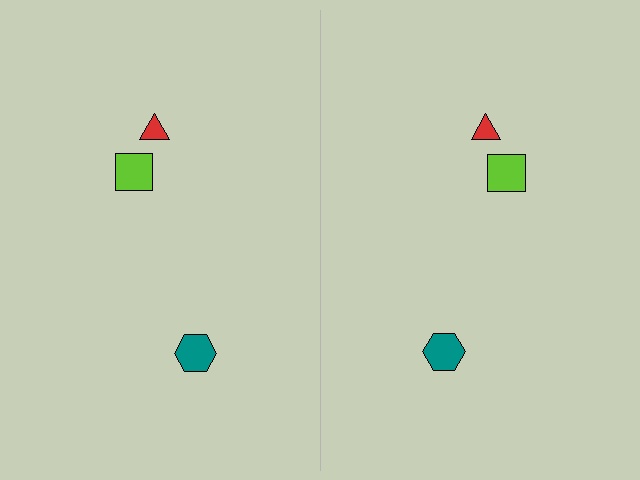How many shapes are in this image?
There are 6 shapes in this image.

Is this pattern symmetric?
Yes, this pattern has bilateral (reflection) symmetry.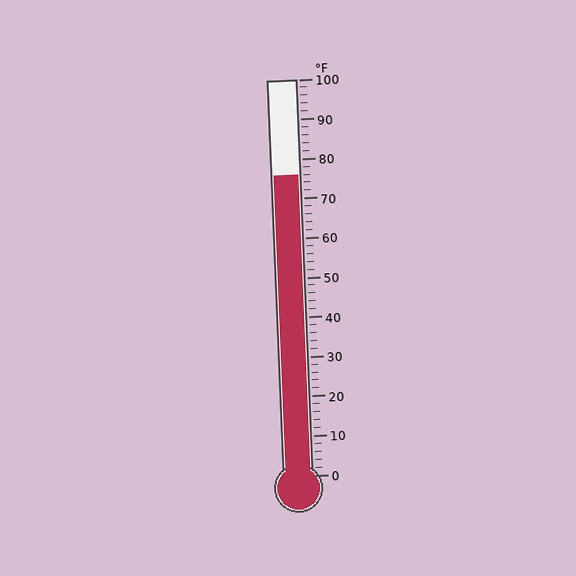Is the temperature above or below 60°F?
The temperature is above 60°F.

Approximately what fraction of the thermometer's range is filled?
The thermometer is filled to approximately 75% of its range.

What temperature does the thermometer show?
The thermometer shows approximately 76°F.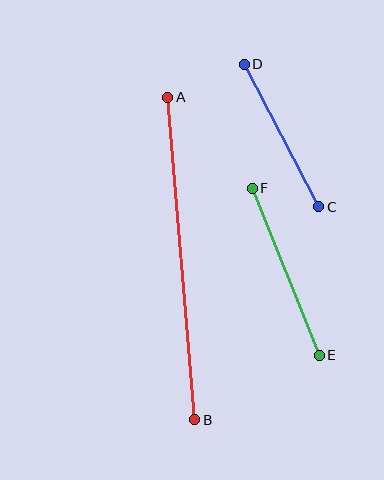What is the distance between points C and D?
The distance is approximately 161 pixels.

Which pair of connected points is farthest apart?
Points A and B are farthest apart.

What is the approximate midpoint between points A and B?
The midpoint is at approximately (181, 259) pixels.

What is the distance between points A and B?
The distance is approximately 324 pixels.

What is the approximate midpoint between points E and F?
The midpoint is at approximately (286, 272) pixels.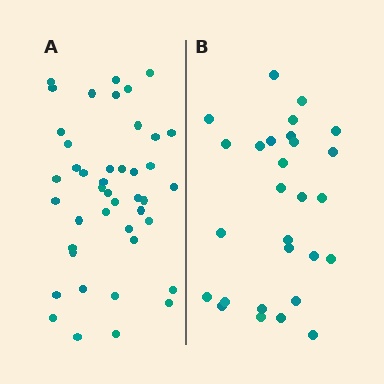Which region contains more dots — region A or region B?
Region A (the left region) has more dots.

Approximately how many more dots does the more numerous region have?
Region A has approximately 15 more dots than region B.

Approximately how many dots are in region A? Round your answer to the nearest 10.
About 40 dots. (The exact count is 43, which rounds to 40.)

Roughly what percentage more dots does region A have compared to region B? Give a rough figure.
About 55% more.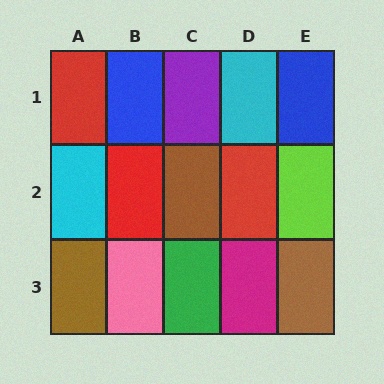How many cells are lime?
1 cell is lime.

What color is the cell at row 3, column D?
Magenta.